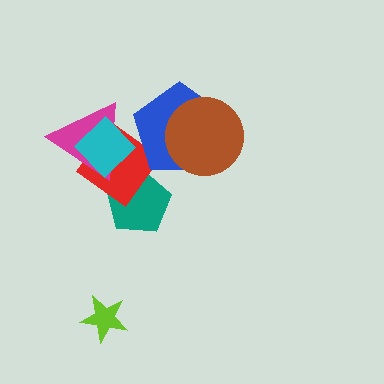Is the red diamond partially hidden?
Yes, it is partially covered by another shape.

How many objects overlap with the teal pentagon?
1 object overlaps with the teal pentagon.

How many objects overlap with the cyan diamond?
2 objects overlap with the cyan diamond.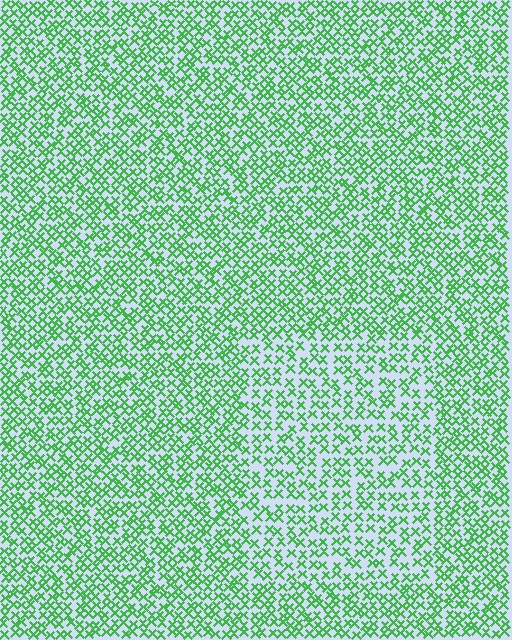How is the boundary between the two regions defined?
The boundary is defined by a change in element density (approximately 1.5x ratio). All elements are the same color, size, and shape.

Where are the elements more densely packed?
The elements are more densely packed outside the rectangle boundary.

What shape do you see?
I see a rectangle.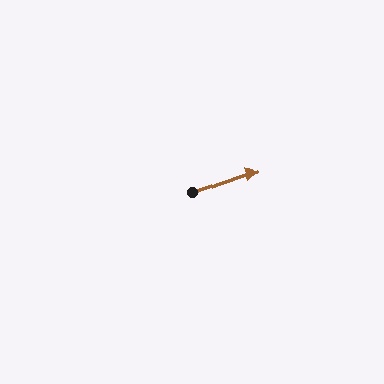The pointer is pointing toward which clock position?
Roughly 2 o'clock.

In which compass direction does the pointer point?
East.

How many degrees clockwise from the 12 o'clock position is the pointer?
Approximately 71 degrees.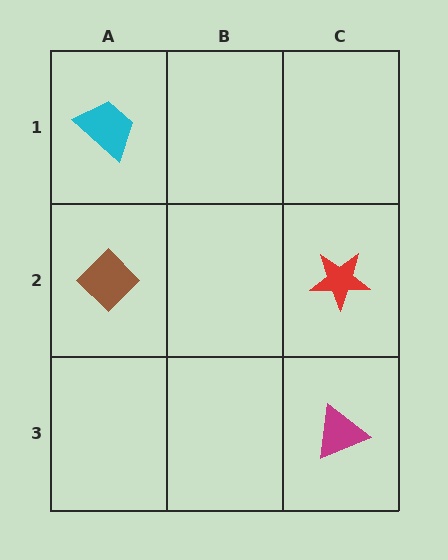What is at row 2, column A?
A brown diamond.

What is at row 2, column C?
A red star.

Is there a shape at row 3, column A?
No, that cell is empty.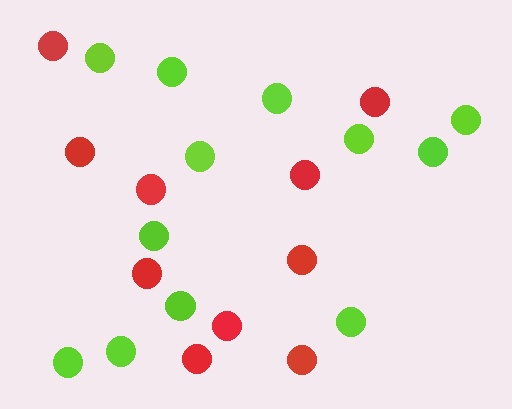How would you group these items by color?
There are 2 groups: one group of lime circles (12) and one group of red circles (10).